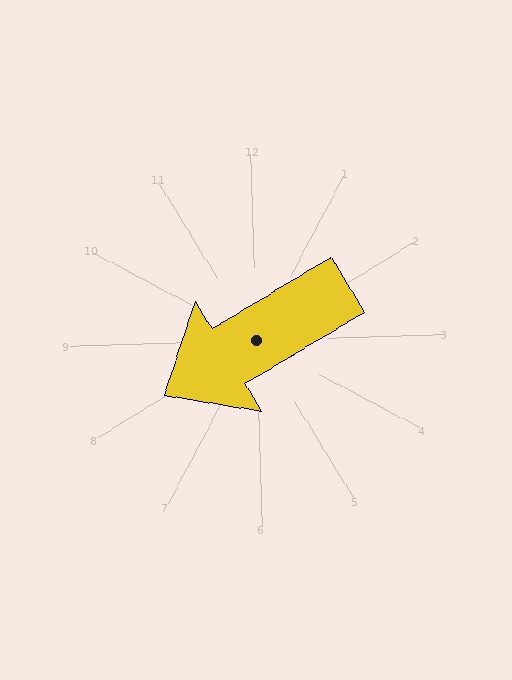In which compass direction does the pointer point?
Southwest.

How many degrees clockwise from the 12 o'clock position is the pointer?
Approximately 241 degrees.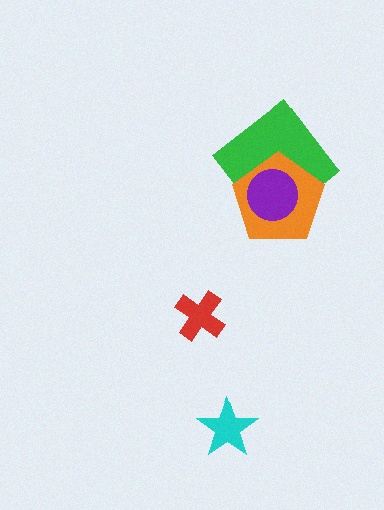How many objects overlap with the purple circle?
2 objects overlap with the purple circle.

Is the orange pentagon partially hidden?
Yes, it is partially covered by another shape.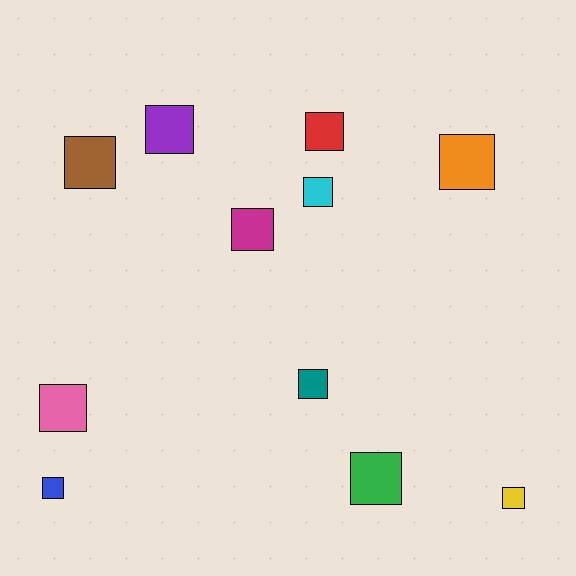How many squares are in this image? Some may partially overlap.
There are 11 squares.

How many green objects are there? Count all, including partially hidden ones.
There is 1 green object.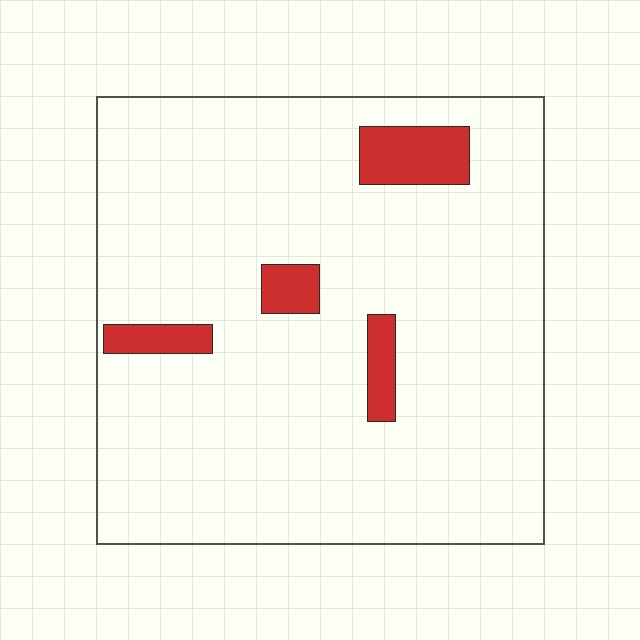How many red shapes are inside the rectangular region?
4.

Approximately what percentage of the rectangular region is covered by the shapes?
Approximately 10%.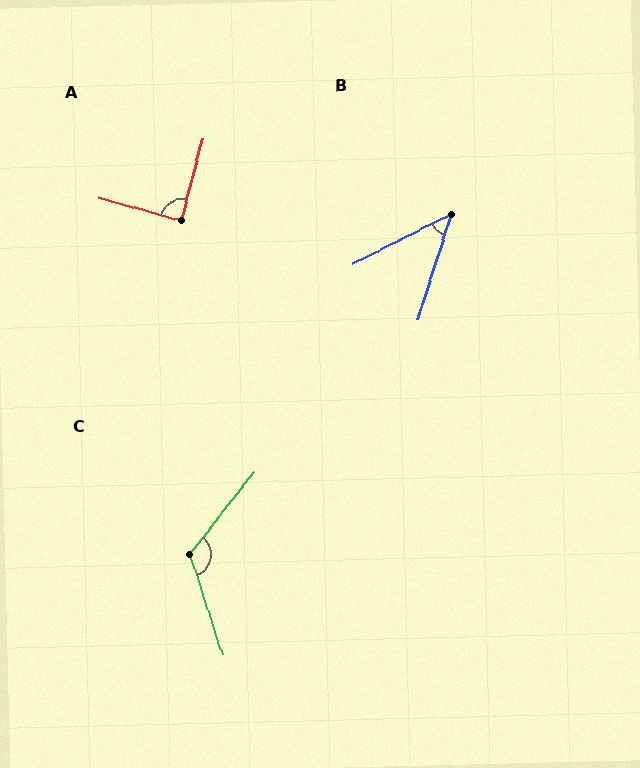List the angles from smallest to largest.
B (46°), A (90°), C (124°).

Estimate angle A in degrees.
Approximately 90 degrees.